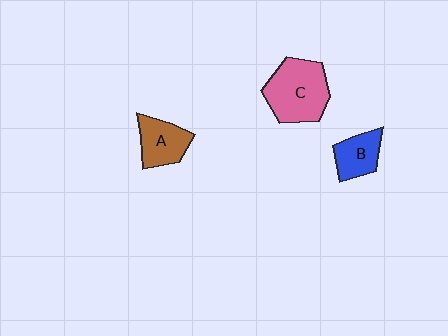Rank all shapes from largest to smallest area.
From largest to smallest: C (pink), A (brown), B (blue).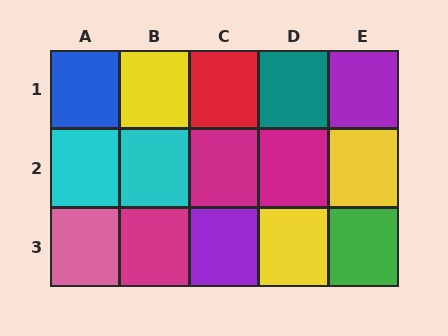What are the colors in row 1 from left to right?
Blue, yellow, red, teal, purple.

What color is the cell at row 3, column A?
Pink.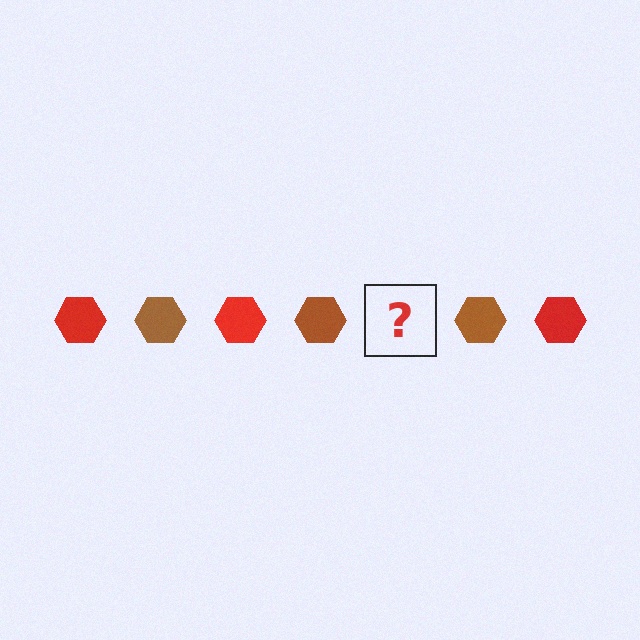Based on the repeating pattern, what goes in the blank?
The blank should be a red hexagon.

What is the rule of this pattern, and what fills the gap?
The rule is that the pattern cycles through red, brown hexagons. The gap should be filled with a red hexagon.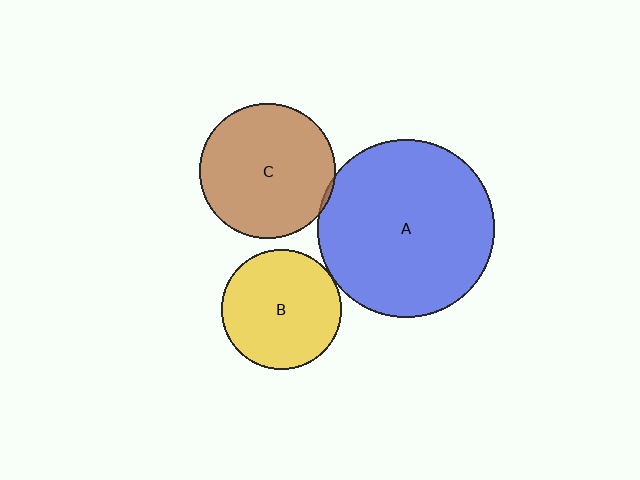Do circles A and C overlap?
Yes.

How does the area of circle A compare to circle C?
Approximately 1.7 times.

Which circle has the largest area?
Circle A (blue).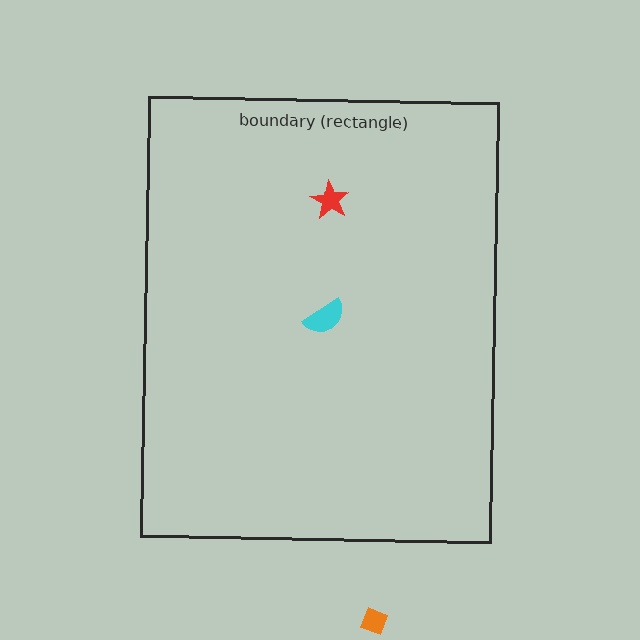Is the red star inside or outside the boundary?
Inside.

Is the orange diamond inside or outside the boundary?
Outside.